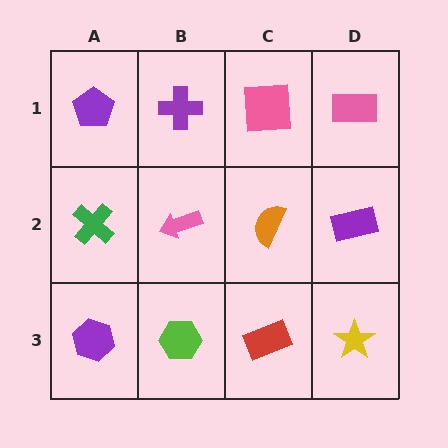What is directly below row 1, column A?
A green cross.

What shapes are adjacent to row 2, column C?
A pink square (row 1, column C), a red rectangle (row 3, column C), a pink arrow (row 2, column B), a purple rectangle (row 2, column D).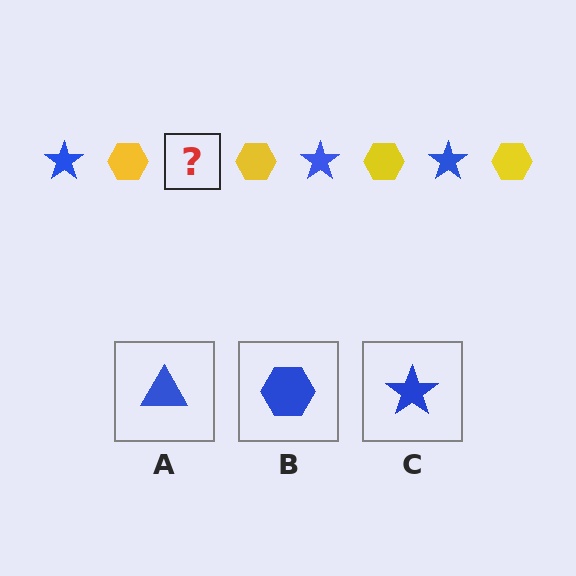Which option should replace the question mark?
Option C.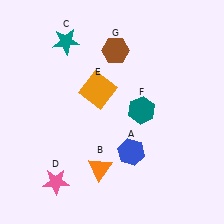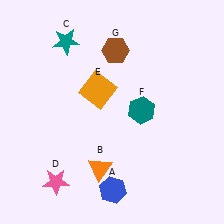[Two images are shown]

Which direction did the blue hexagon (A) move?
The blue hexagon (A) moved down.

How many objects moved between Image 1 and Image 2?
1 object moved between the two images.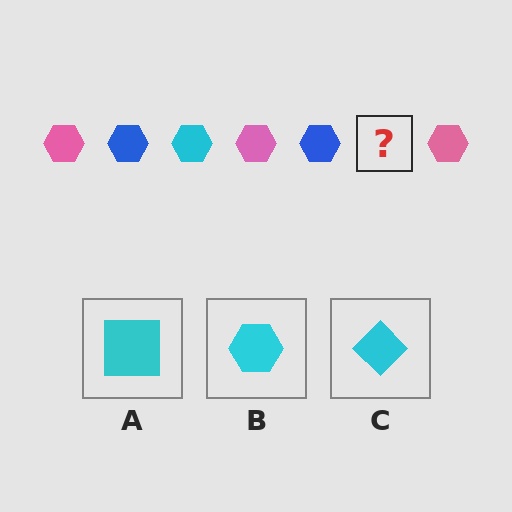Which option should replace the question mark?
Option B.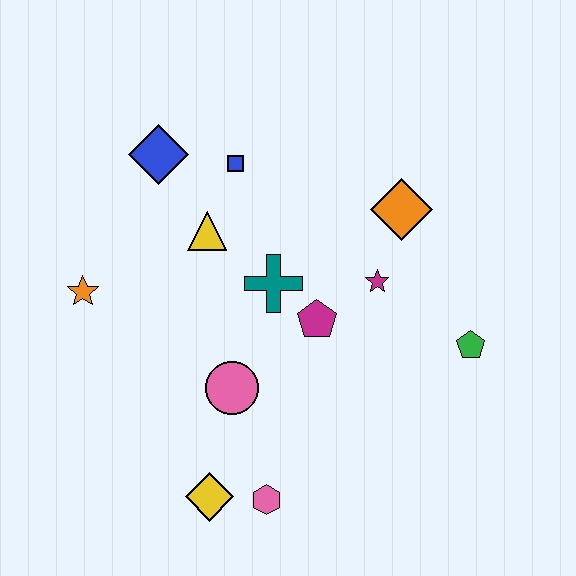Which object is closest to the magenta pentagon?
The teal cross is closest to the magenta pentagon.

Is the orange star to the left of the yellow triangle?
Yes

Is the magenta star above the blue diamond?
No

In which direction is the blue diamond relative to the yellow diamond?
The blue diamond is above the yellow diamond.